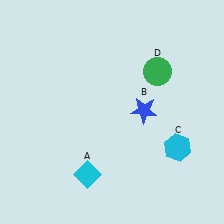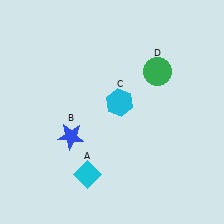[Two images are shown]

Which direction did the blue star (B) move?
The blue star (B) moved left.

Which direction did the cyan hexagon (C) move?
The cyan hexagon (C) moved left.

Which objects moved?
The objects that moved are: the blue star (B), the cyan hexagon (C).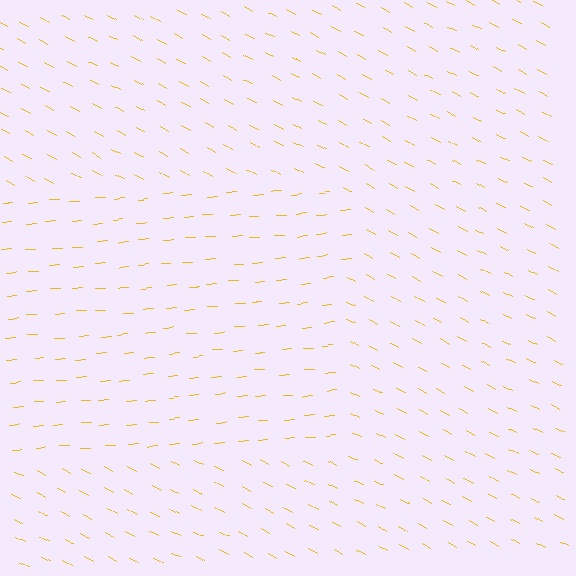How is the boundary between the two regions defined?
The boundary is defined purely by a change in line orientation (approximately 33 degrees difference). All lines are the same color and thickness.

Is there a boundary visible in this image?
Yes, there is a texture boundary formed by a change in line orientation.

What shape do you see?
I see a rectangle.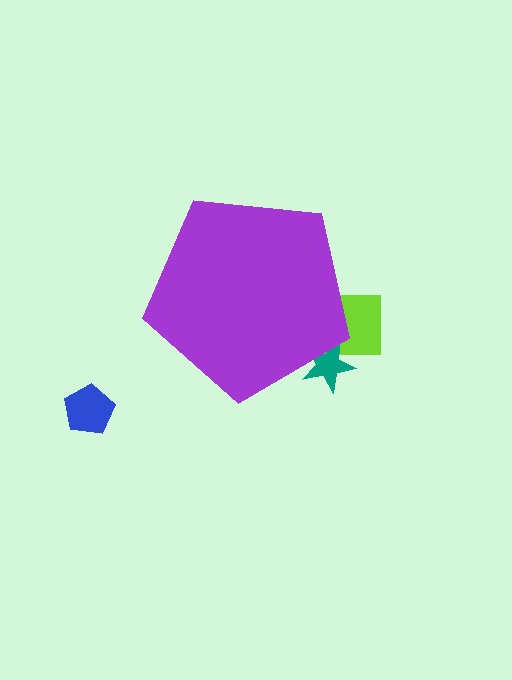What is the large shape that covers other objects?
A purple pentagon.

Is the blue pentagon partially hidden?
No, the blue pentagon is fully visible.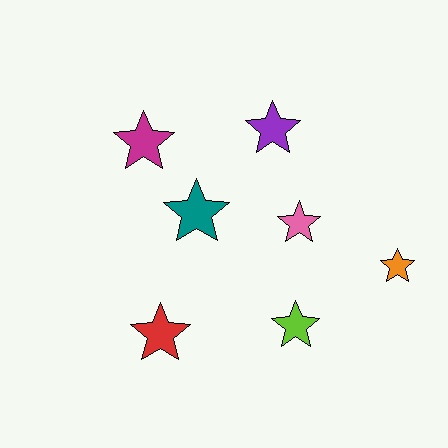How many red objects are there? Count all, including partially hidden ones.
There is 1 red object.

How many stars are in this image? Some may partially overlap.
There are 7 stars.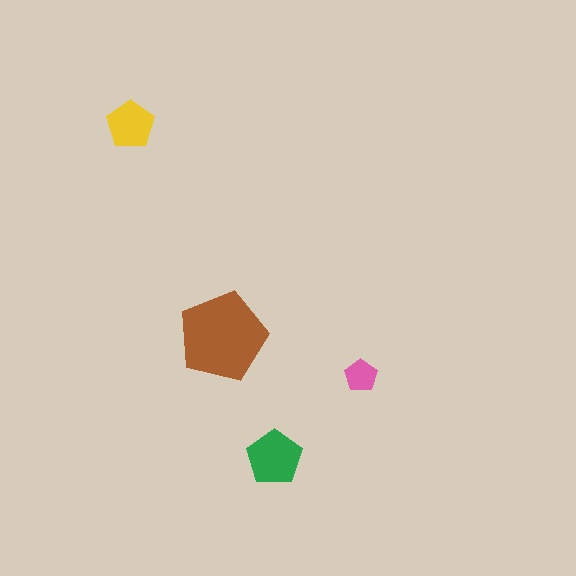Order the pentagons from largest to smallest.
the brown one, the green one, the yellow one, the pink one.